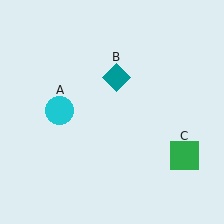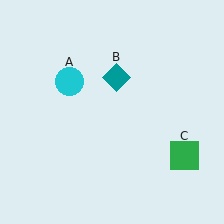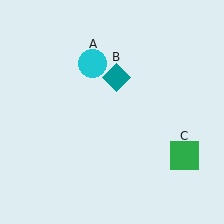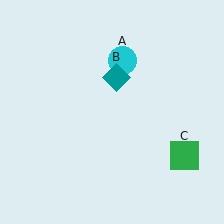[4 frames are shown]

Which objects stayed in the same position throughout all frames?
Teal diamond (object B) and green square (object C) remained stationary.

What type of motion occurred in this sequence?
The cyan circle (object A) rotated clockwise around the center of the scene.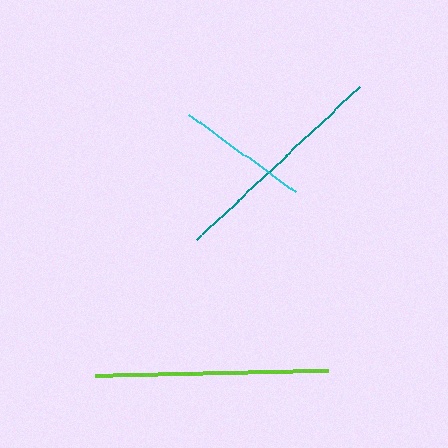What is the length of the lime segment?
The lime segment is approximately 234 pixels long.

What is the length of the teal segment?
The teal segment is approximately 223 pixels long.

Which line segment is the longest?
The lime line is the longest at approximately 234 pixels.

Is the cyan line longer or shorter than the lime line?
The lime line is longer than the cyan line.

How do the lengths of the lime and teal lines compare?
The lime and teal lines are approximately the same length.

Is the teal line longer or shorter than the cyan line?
The teal line is longer than the cyan line.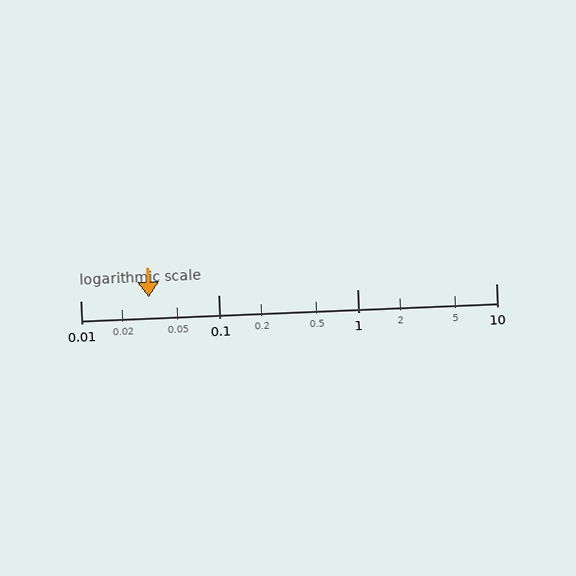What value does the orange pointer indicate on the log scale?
The pointer indicates approximately 0.031.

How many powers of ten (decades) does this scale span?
The scale spans 3 decades, from 0.01 to 10.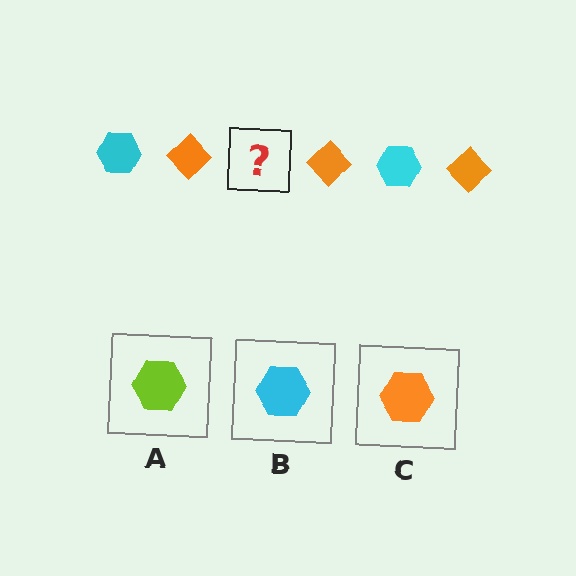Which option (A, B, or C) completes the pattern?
B.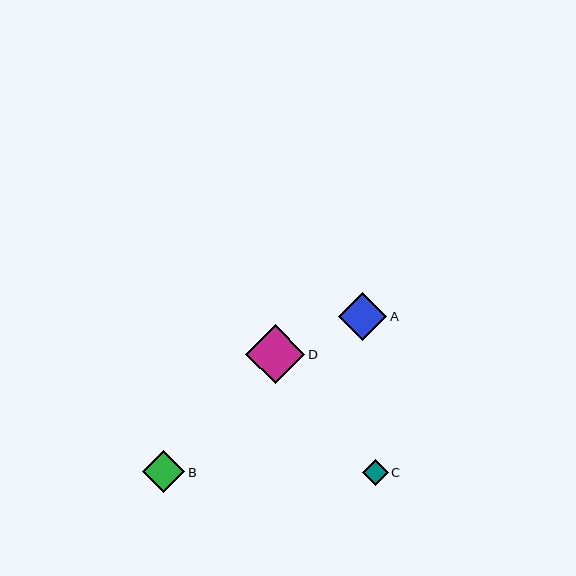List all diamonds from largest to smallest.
From largest to smallest: D, A, B, C.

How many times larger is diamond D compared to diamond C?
Diamond D is approximately 2.3 times the size of diamond C.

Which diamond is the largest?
Diamond D is the largest with a size of approximately 59 pixels.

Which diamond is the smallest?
Diamond C is the smallest with a size of approximately 26 pixels.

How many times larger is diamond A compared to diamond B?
Diamond A is approximately 1.2 times the size of diamond B.